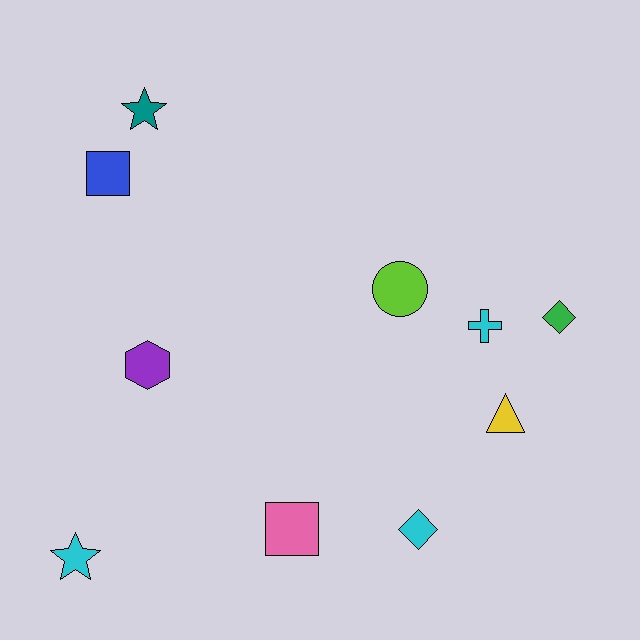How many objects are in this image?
There are 10 objects.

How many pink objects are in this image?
There is 1 pink object.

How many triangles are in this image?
There is 1 triangle.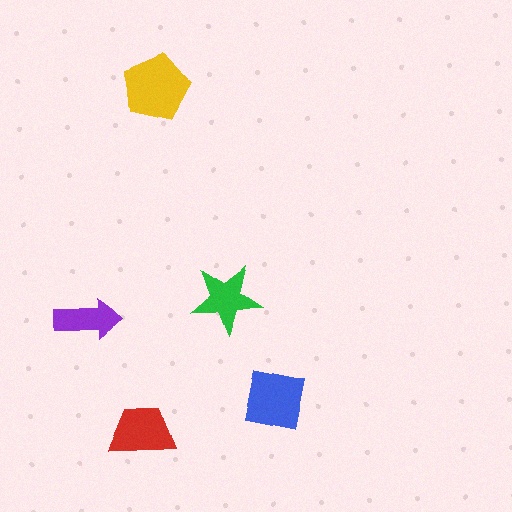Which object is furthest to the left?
The purple arrow is leftmost.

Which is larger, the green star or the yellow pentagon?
The yellow pentagon.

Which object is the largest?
The yellow pentagon.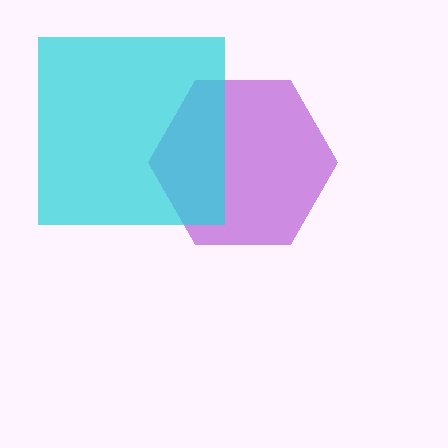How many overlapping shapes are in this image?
There are 2 overlapping shapes in the image.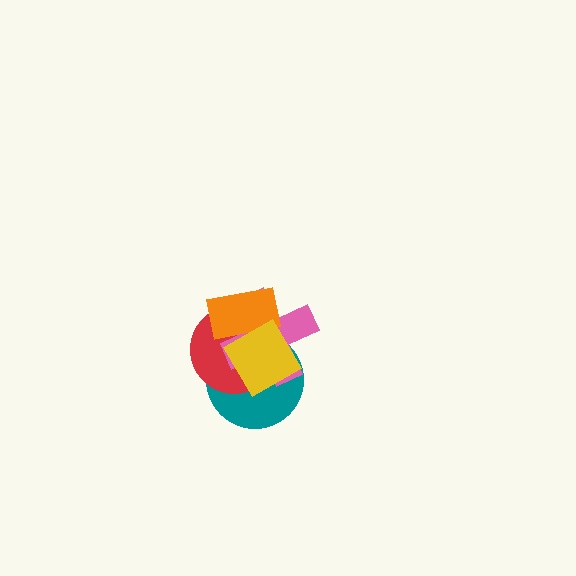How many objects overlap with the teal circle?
4 objects overlap with the teal circle.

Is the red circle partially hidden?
Yes, it is partially covered by another shape.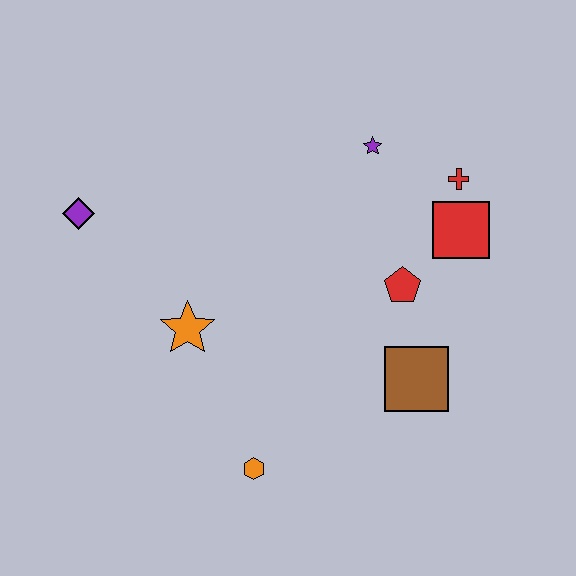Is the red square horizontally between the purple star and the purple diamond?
No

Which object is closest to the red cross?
The red square is closest to the red cross.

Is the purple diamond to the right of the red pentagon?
No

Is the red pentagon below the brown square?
No